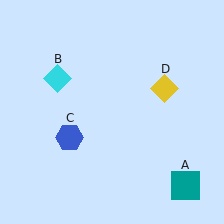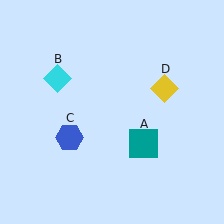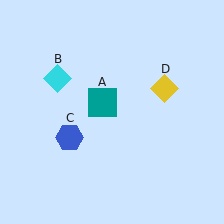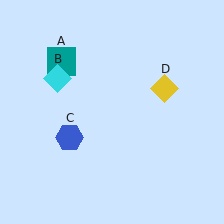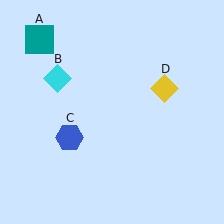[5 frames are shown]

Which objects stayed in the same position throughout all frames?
Cyan diamond (object B) and blue hexagon (object C) and yellow diamond (object D) remained stationary.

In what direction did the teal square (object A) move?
The teal square (object A) moved up and to the left.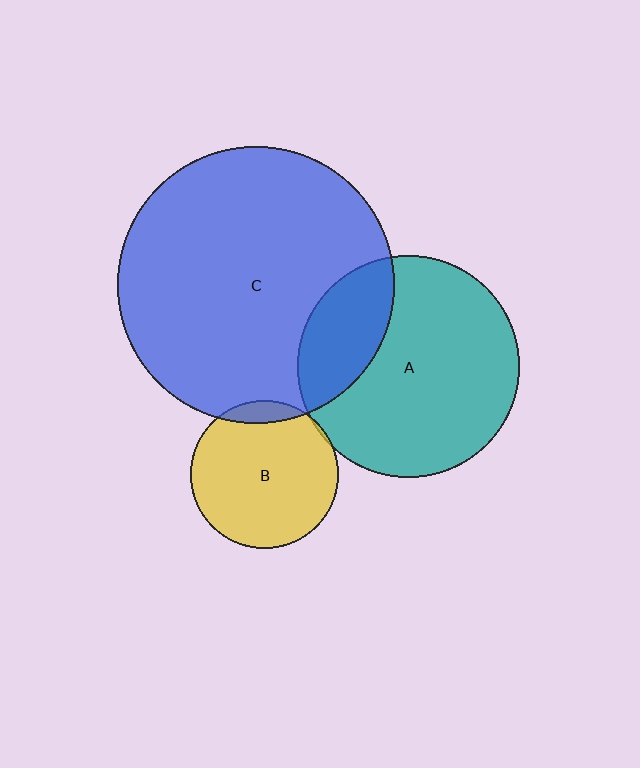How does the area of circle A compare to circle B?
Approximately 2.2 times.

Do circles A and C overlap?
Yes.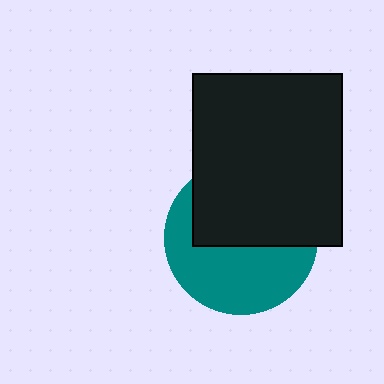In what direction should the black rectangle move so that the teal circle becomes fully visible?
The black rectangle should move up. That is the shortest direction to clear the overlap and leave the teal circle fully visible.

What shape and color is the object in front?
The object in front is a black rectangle.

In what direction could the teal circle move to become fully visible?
The teal circle could move down. That would shift it out from behind the black rectangle entirely.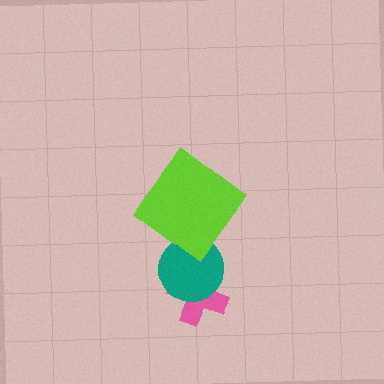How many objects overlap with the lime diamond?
1 object overlaps with the lime diamond.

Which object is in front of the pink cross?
The teal circle is in front of the pink cross.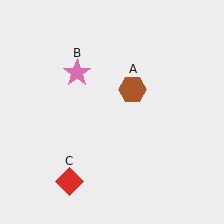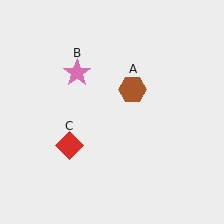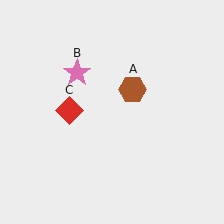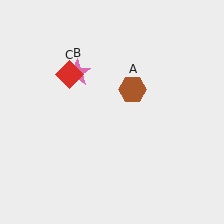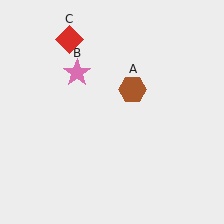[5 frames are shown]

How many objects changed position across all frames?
1 object changed position: red diamond (object C).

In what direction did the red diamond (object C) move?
The red diamond (object C) moved up.